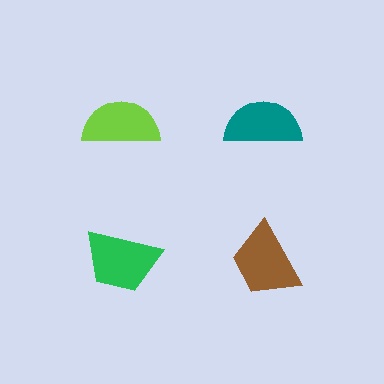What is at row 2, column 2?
A brown trapezoid.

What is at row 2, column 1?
A green trapezoid.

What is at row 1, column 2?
A teal semicircle.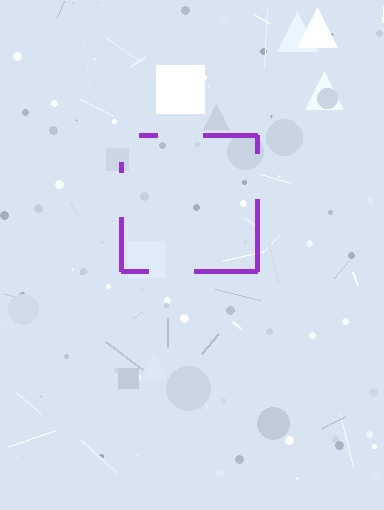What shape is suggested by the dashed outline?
The dashed outline suggests a square.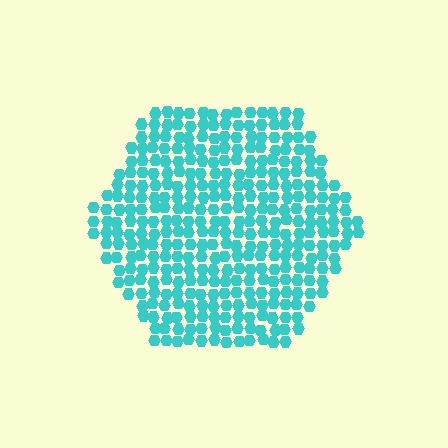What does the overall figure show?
The overall figure shows a hexagon.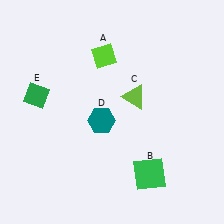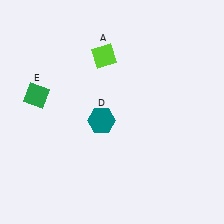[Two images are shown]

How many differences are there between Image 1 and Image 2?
There are 2 differences between the two images.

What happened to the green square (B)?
The green square (B) was removed in Image 2. It was in the bottom-right area of Image 1.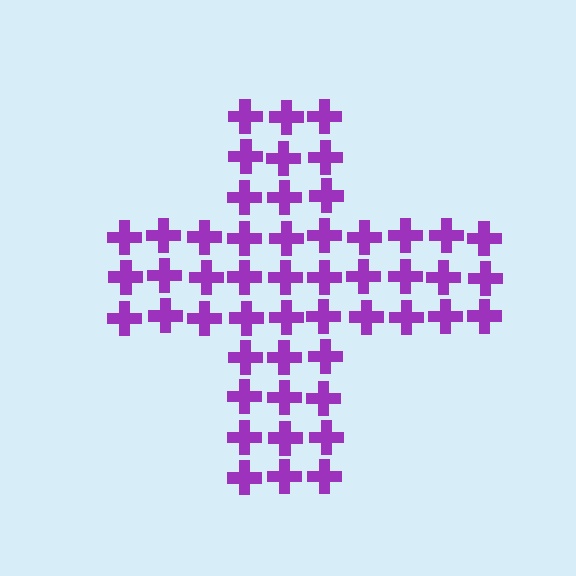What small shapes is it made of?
It is made of small crosses.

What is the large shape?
The large shape is a cross.